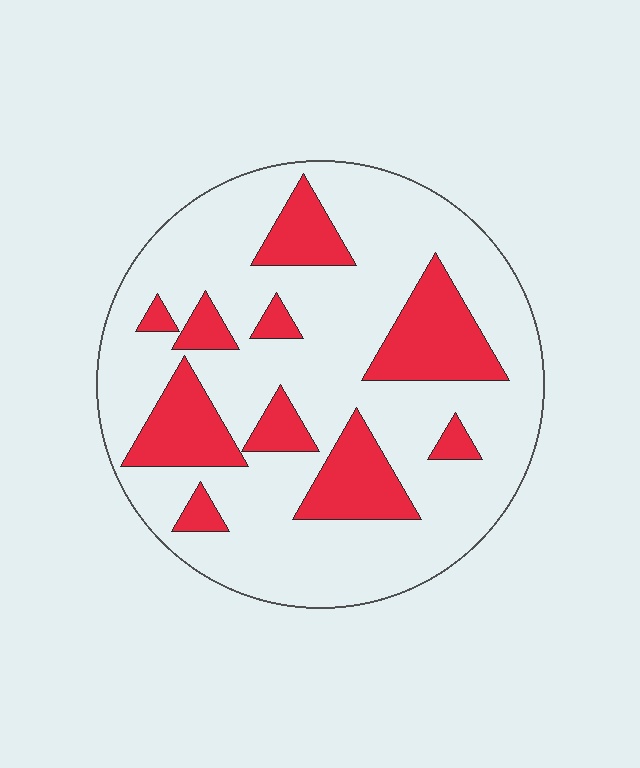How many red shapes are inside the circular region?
10.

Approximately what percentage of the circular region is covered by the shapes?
Approximately 25%.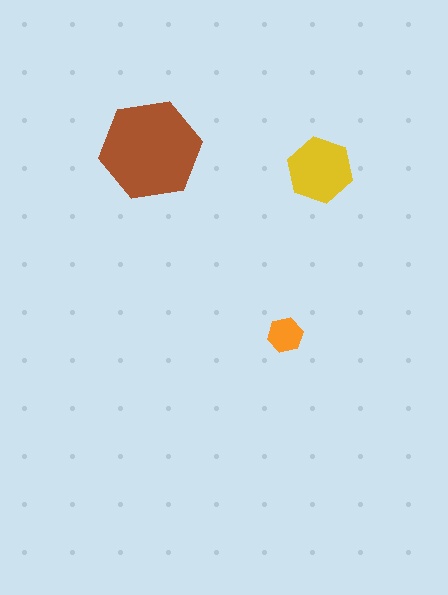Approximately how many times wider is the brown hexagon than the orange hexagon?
About 3 times wider.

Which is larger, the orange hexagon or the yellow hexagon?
The yellow one.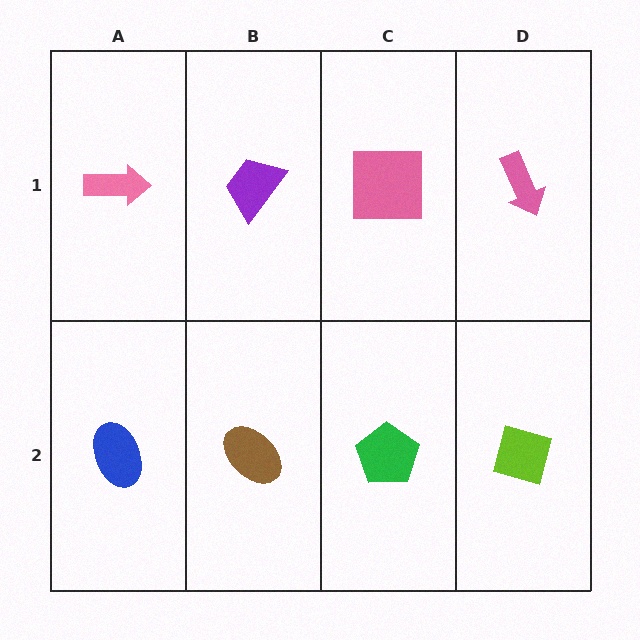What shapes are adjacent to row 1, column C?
A green pentagon (row 2, column C), a purple trapezoid (row 1, column B), a pink arrow (row 1, column D).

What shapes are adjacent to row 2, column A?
A pink arrow (row 1, column A), a brown ellipse (row 2, column B).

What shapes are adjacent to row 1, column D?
A lime diamond (row 2, column D), a pink square (row 1, column C).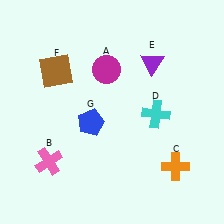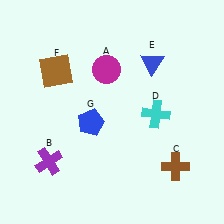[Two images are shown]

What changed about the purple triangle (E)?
In Image 1, E is purple. In Image 2, it changed to blue.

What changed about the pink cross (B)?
In Image 1, B is pink. In Image 2, it changed to purple.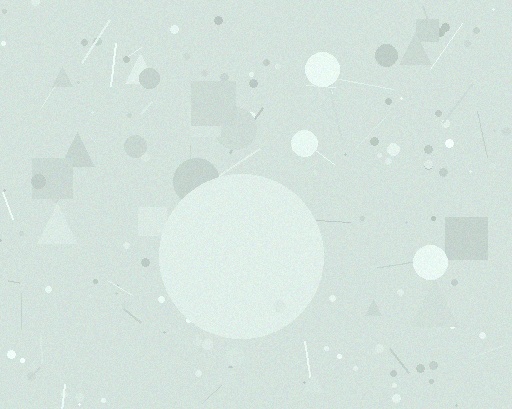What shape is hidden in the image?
A circle is hidden in the image.